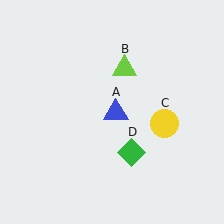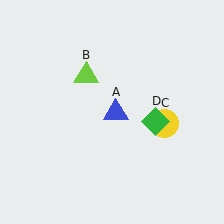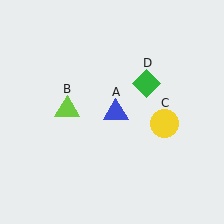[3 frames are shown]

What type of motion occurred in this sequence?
The lime triangle (object B), green diamond (object D) rotated counterclockwise around the center of the scene.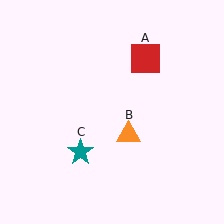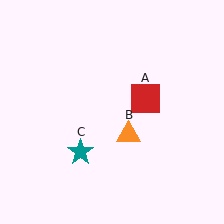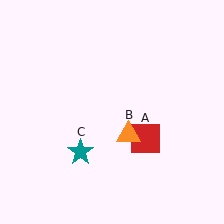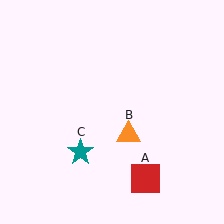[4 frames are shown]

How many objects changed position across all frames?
1 object changed position: red square (object A).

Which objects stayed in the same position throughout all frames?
Orange triangle (object B) and teal star (object C) remained stationary.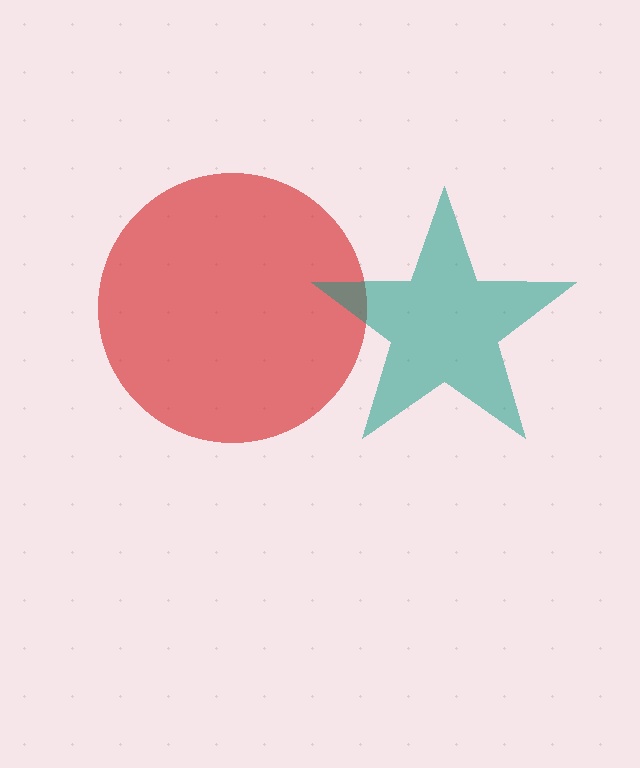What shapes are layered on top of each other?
The layered shapes are: a red circle, a teal star.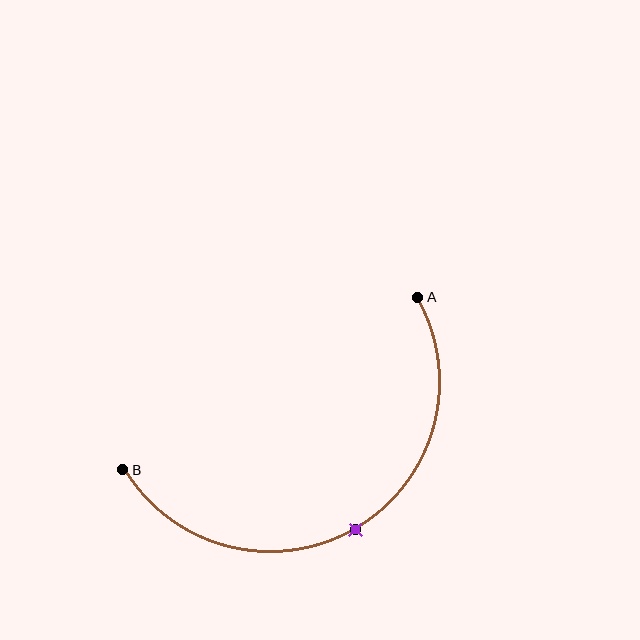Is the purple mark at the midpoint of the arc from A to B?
Yes. The purple mark lies on the arc at equal arc-length from both A and B — it is the arc midpoint.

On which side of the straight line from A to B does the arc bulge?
The arc bulges below the straight line connecting A and B.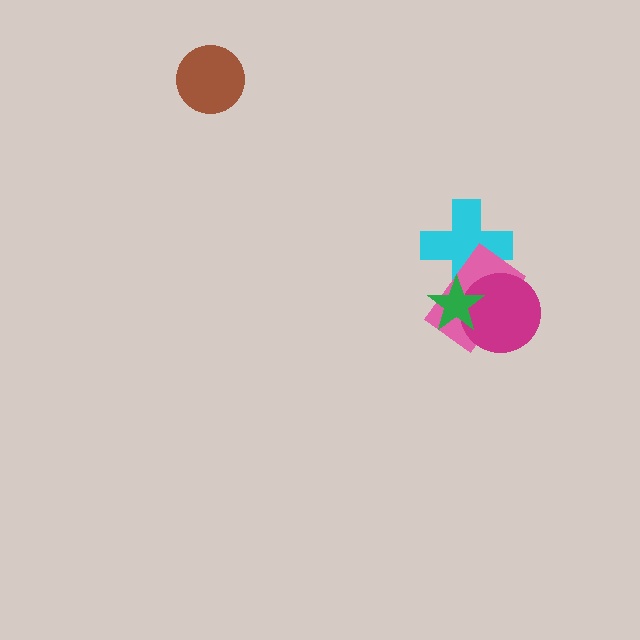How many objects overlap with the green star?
3 objects overlap with the green star.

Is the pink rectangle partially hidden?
Yes, it is partially covered by another shape.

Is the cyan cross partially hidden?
Yes, it is partially covered by another shape.